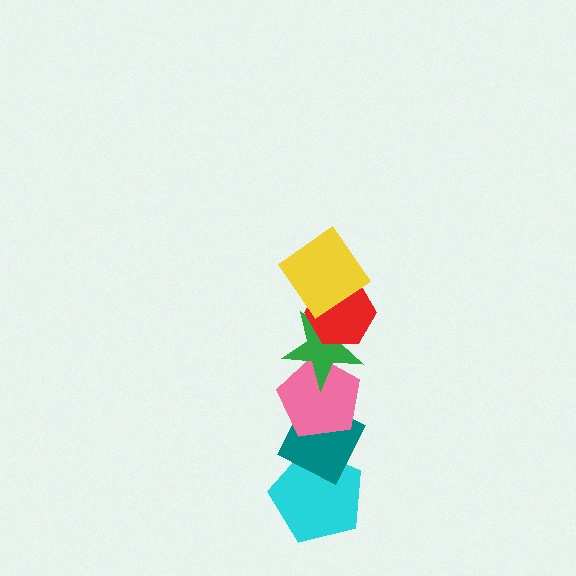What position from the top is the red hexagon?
The red hexagon is 2nd from the top.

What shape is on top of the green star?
The red hexagon is on top of the green star.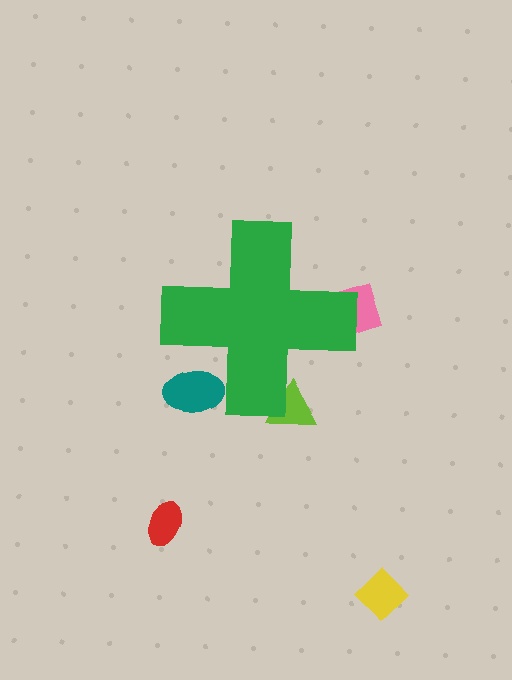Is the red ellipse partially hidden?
No, the red ellipse is fully visible.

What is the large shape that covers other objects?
A green cross.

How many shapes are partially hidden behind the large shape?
3 shapes are partially hidden.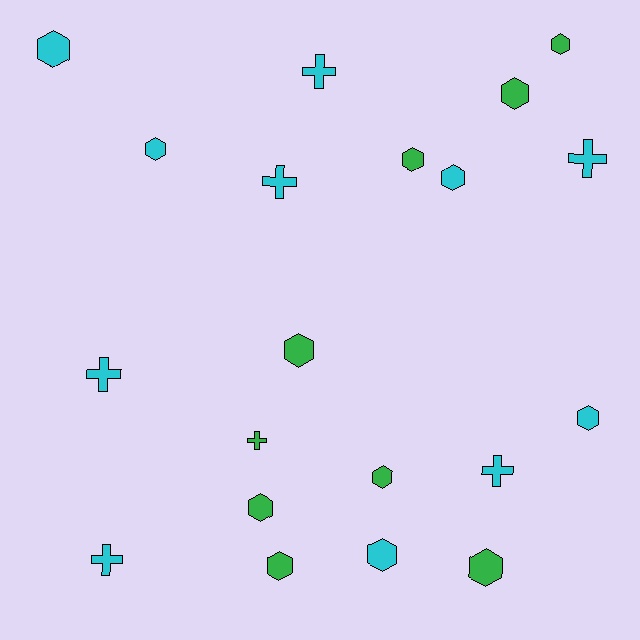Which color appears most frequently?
Cyan, with 11 objects.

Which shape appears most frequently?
Hexagon, with 13 objects.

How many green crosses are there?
There is 1 green cross.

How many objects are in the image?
There are 20 objects.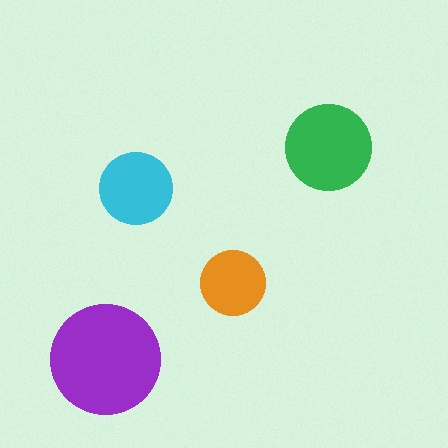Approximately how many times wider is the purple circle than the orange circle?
About 1.5 times wider.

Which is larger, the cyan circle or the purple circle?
The purple one.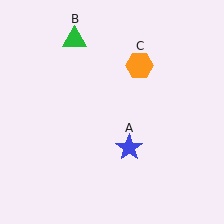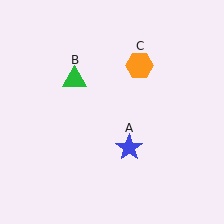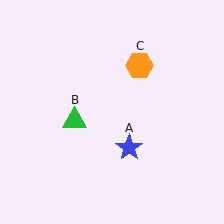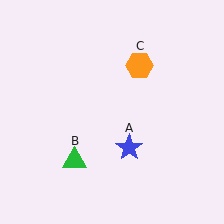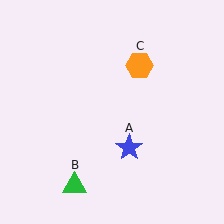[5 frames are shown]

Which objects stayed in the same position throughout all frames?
Blue star (object A) and orange hexagon (object C) remained stationary.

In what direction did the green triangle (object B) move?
The green triangle (object B) moved down.